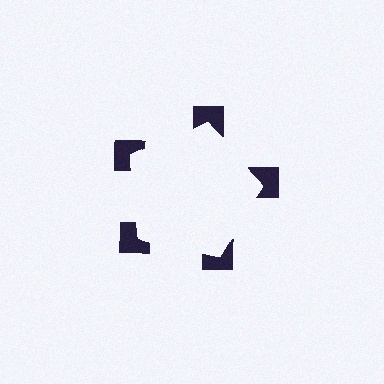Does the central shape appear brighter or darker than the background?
It typically appears slightly brighter than the background, even though no actual brightness change is drawn.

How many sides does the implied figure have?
5 sides.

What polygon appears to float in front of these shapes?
An illusory pentagon — its edges are inferred from the aligned wedge cuts in the notched squares, not physically drawn.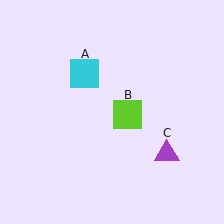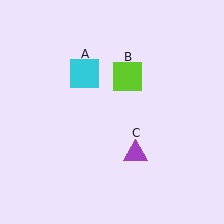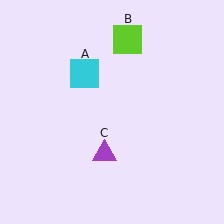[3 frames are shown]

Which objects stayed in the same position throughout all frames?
Cyan square (object A) remained stationary.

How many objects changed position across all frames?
2 objects changed position: lime square (object B), purple triangle (object C).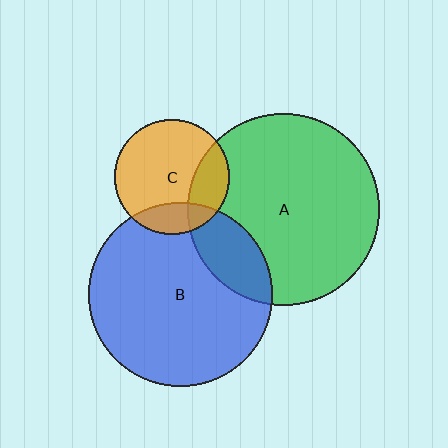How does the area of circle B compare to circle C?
Approximately 2.5 times.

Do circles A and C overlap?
Yes.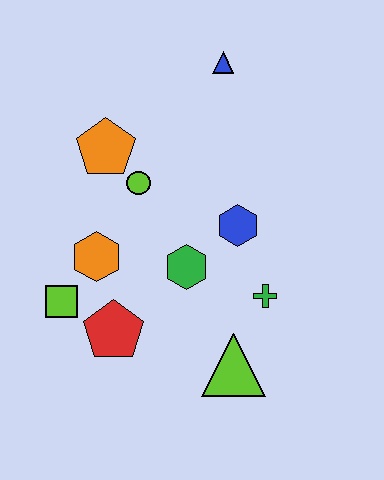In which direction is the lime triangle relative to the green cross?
The lime triangle is below the green cross.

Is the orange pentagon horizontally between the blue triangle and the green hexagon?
No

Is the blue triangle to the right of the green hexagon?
Yes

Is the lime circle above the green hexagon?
Yes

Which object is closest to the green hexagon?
The blue hexagon is closest to the green hexagon.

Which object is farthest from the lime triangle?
The blue triangle is farthest from the lime triangle.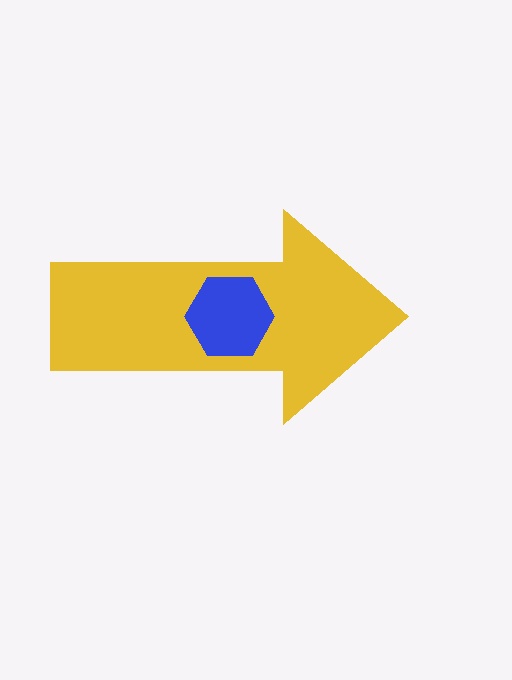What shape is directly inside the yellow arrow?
The blue hexagon.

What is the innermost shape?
The blue hexagon.